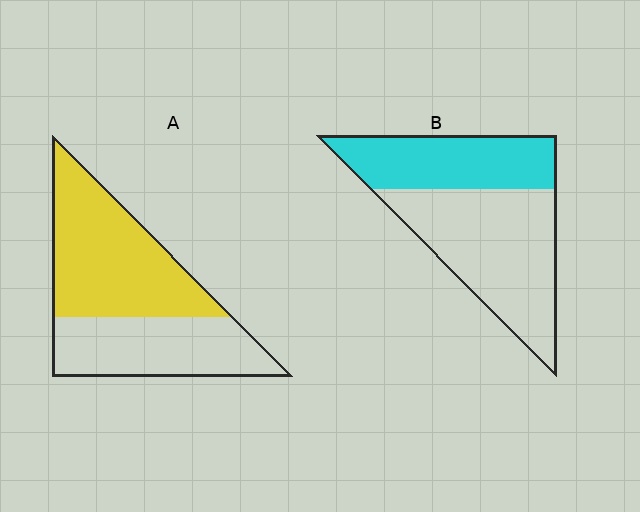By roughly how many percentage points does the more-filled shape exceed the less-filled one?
By roughly 15 percentage points (A over B).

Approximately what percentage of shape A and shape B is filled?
A is approximately 55% and B is approximately 40%.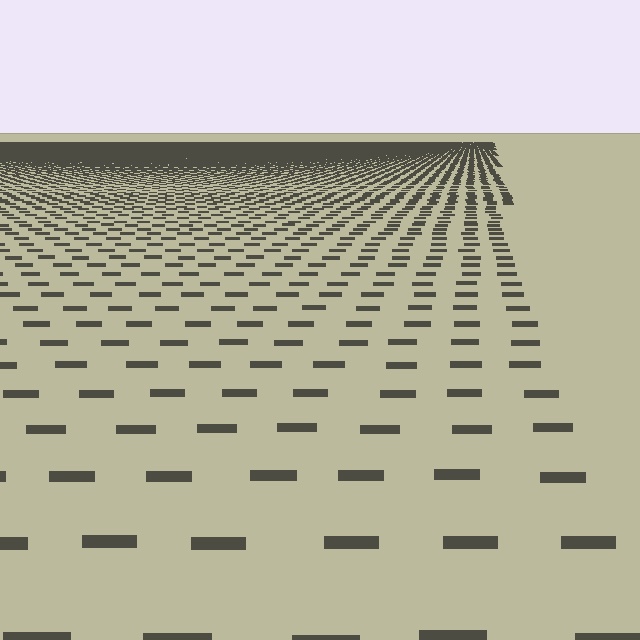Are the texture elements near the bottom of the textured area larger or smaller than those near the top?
Larger. Near the bottom, elements are closer to the viewer and appear at a bigger on-screen size.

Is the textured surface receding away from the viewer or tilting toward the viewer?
The surface is receding away from the viewer. Texture elements get smaller and denser toward the top.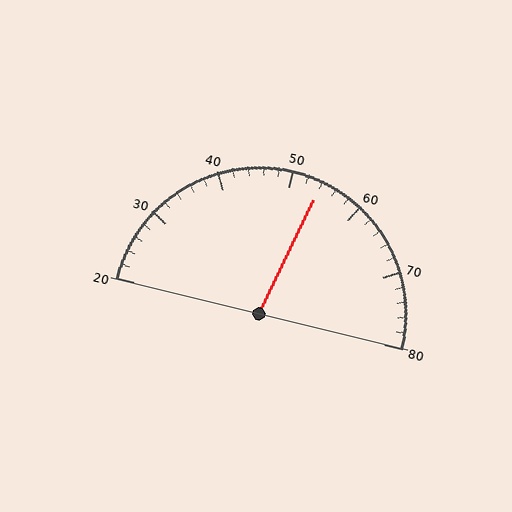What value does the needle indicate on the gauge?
The needle indicates approximately 54.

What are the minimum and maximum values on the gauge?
The gauge ranges from 20 to 80.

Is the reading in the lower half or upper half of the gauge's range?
The reading is in the upper half of the range (20 to 80).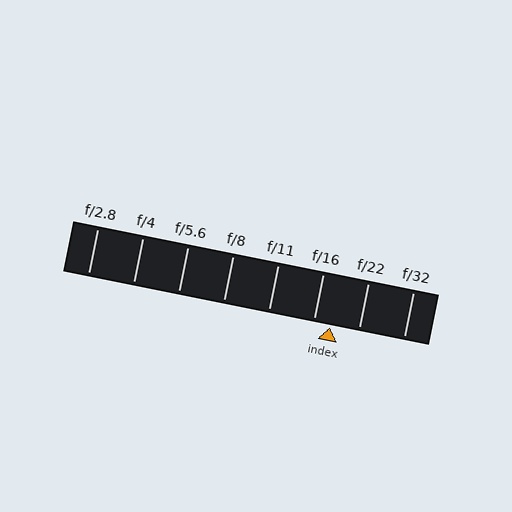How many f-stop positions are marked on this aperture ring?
There are 8 f-stop positions marked.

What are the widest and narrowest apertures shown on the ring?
The widest aperture shown is f/2.8 and the narrowest is f/32.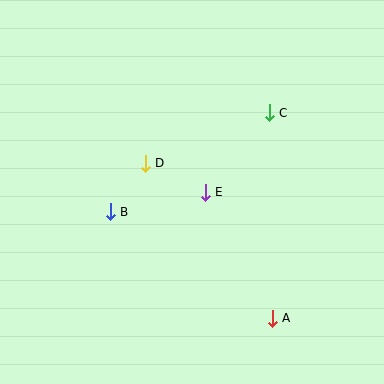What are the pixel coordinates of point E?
Point E is at (205, 192).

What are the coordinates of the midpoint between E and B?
The midpoint between E and B is at (158, 202).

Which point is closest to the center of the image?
Point E at (205, 192) is closest to the center.